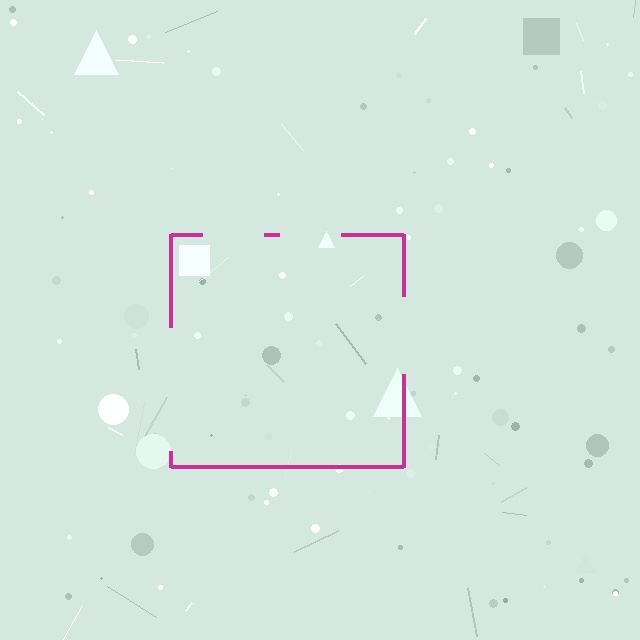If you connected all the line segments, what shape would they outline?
They would outline a square.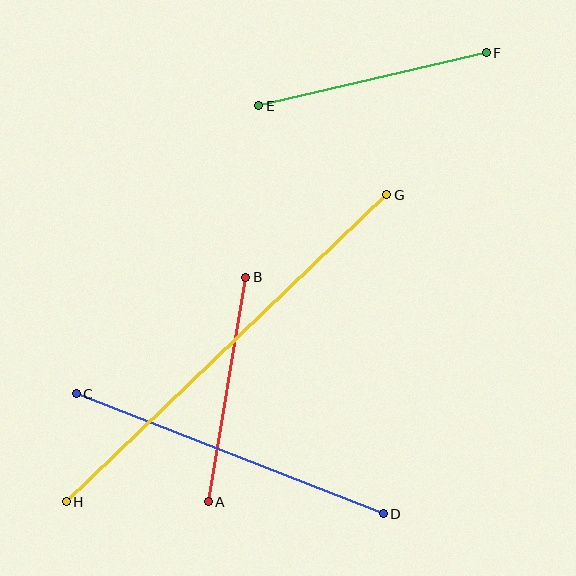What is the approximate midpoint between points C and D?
The midpoint is at approximately (230, 454) pixels.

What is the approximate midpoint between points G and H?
The midpoint is at approximately (226, 348) pixels.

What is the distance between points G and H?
The distance is approximately 444 pixels.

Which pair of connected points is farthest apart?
Points G and H are farthest apart.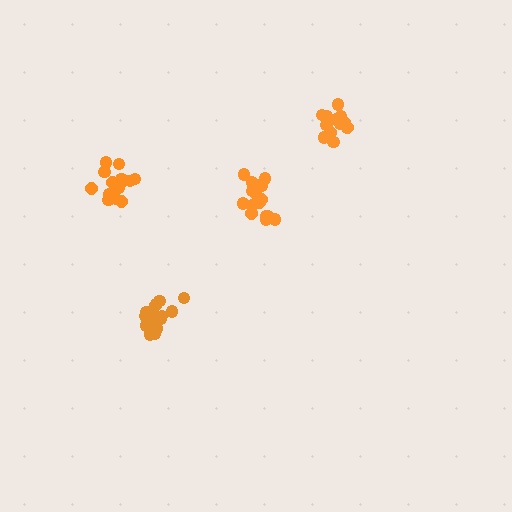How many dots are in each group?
Group 1: 19 dots, Group 2: 15 dots, Group 3: 19 dots, Group 4: 14 dots (67 total).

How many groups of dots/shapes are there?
There are 4 groups.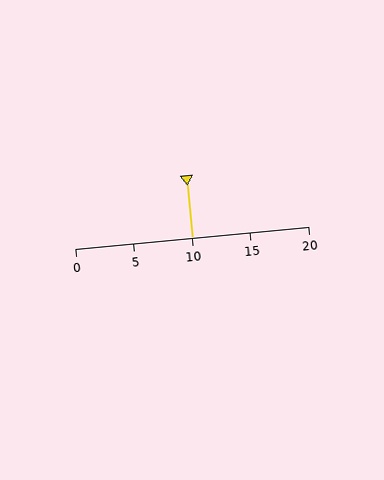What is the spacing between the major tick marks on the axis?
The major ticks are spaced 5 apart.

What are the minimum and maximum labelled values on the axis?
The axis runs from 0 to 20.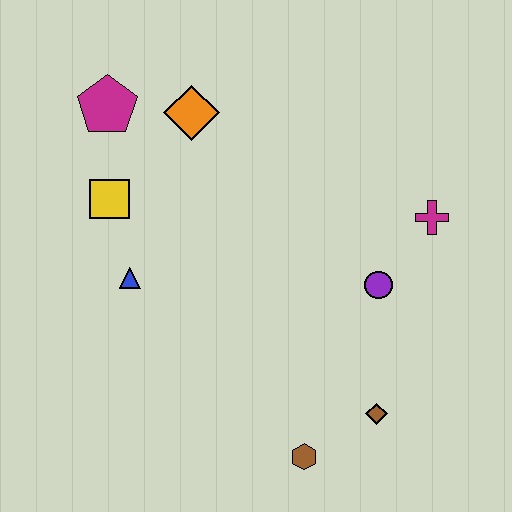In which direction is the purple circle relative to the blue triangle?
The purple circle is to the right of the blue triangle.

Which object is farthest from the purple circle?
The magenta pentagon is farthest from the purple circle.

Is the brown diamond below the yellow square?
Yes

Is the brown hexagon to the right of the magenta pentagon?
Yes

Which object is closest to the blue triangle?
The yellow square is closest to the blue triangle.